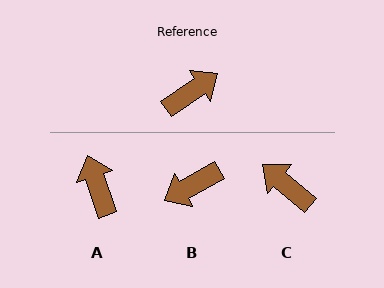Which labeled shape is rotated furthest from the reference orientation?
B, about 174 degrees away.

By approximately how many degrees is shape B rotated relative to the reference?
Approximately 174 degrees counter-clockwise.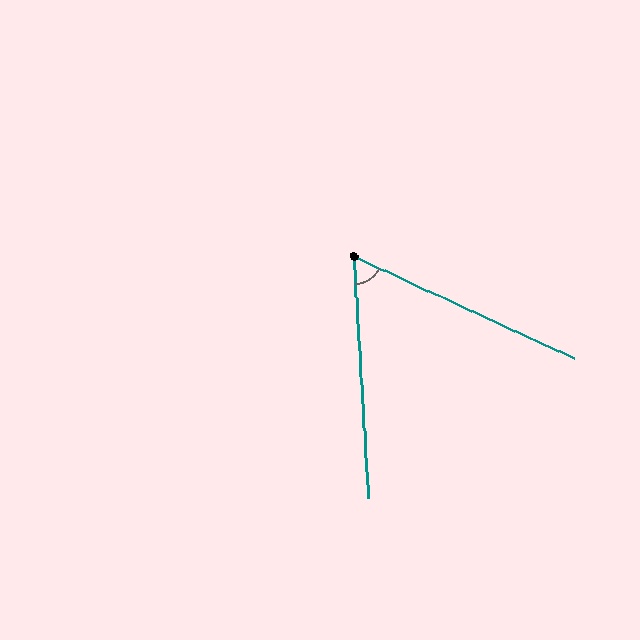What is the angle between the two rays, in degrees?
Approximately 62 degrees.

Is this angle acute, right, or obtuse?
It is acute.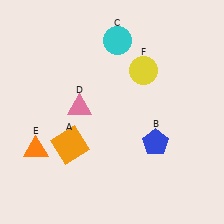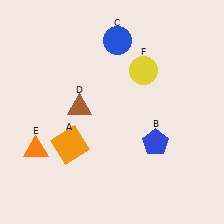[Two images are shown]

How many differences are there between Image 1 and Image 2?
There are 2 differences between the two images.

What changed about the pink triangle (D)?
In Image 1, D is pink. In Image 2, it changed to brown.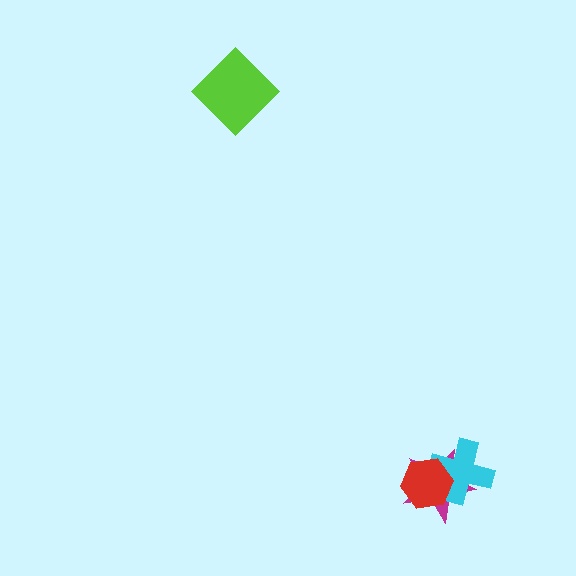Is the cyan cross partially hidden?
Yes, it is partially covered by another shape.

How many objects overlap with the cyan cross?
2 objects overlap with the cyan cross.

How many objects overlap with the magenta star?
2 objects overlap with the magenta star.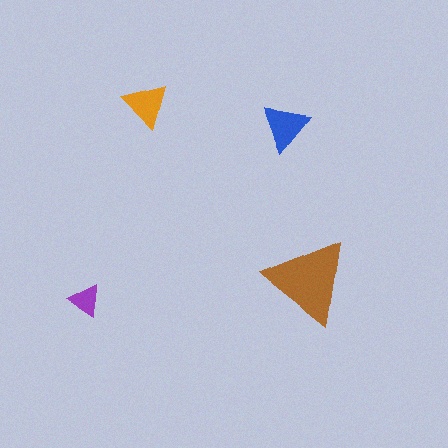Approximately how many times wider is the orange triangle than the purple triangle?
About 1.5 times wider.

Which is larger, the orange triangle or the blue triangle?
The blue one.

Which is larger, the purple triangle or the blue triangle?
The blue one.